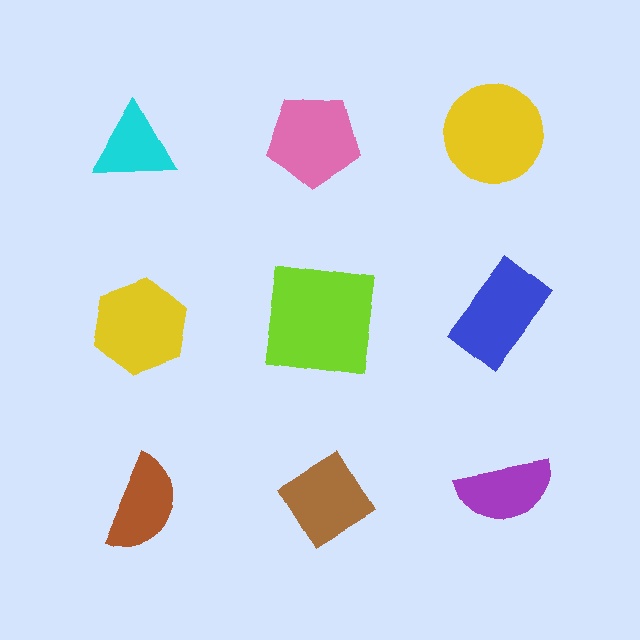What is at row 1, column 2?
A pink pentagon.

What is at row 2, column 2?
A lime square.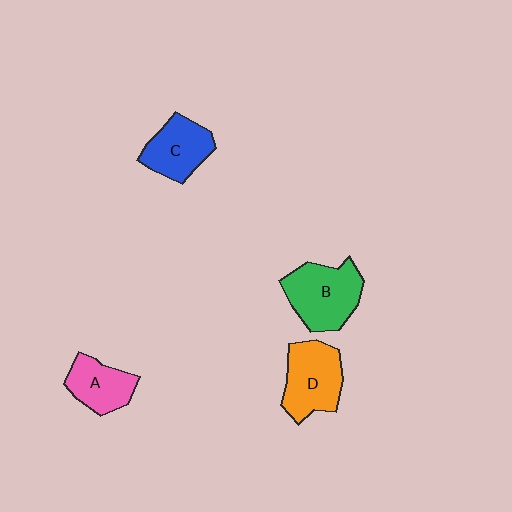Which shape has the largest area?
Shape B (green).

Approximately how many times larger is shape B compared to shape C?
Approximately 1.3 times.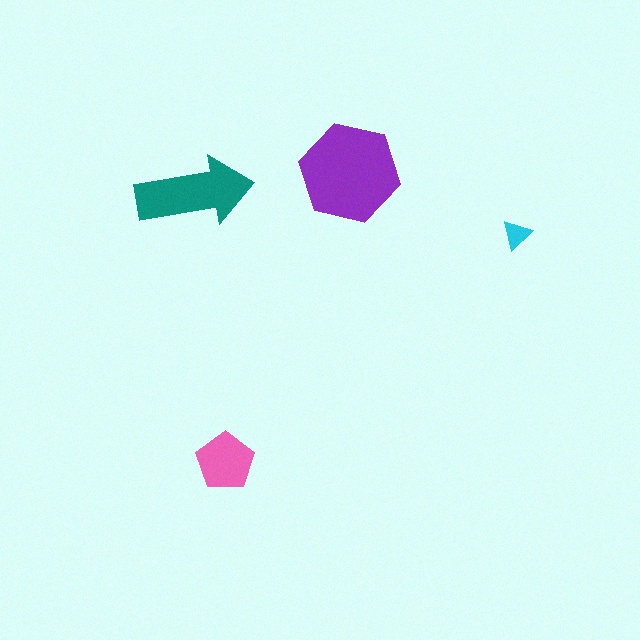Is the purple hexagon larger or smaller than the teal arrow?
Larger.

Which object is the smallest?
The cyan triangle.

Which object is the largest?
The purple hexagon.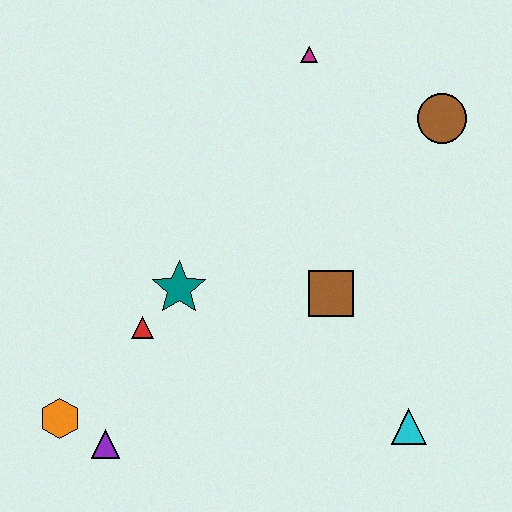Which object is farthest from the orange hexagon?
The brown circle is farthest from the orange hexagon.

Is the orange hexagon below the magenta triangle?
Yes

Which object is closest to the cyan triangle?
The brown square is closest to the cyan triangle.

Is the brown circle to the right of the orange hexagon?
Yes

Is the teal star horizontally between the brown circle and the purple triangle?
Yes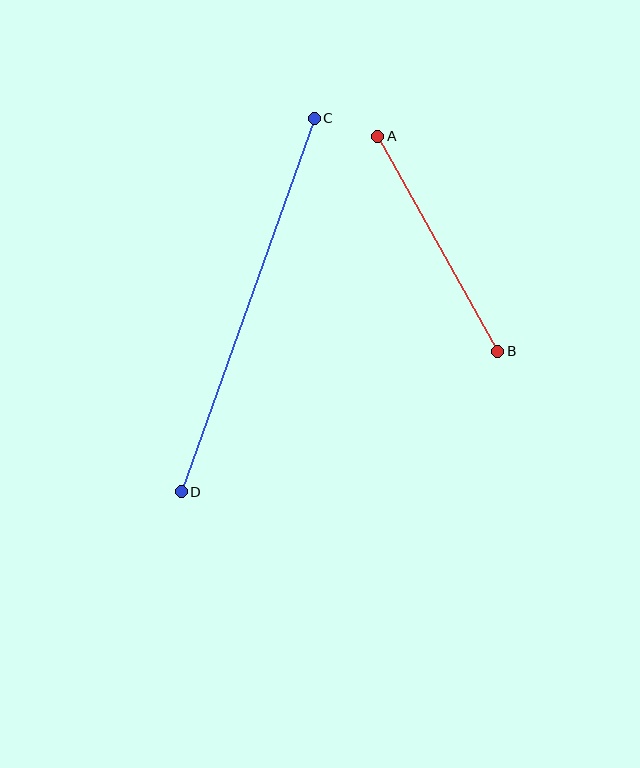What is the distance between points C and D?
The distance is approximately 397 pixels.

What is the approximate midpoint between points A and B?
The midpoint is at approximately (438, 244) pixels.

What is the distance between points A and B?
The distance is approximately 246 pixels.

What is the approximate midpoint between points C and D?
The midpoint is at approximately (248, 305) pixels.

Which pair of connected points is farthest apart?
Points C and D are farthest apart.